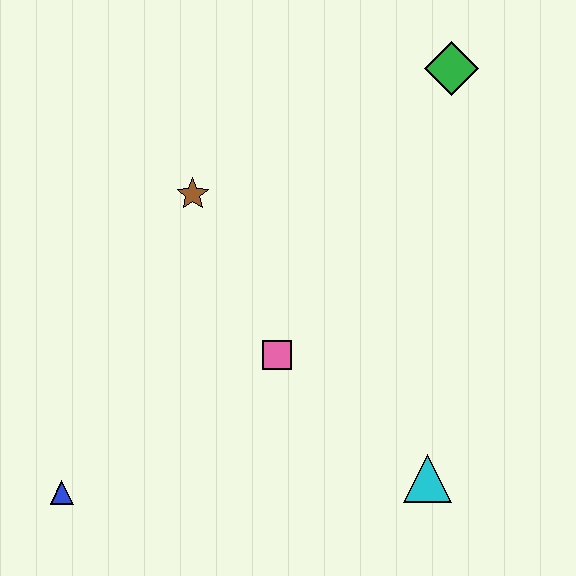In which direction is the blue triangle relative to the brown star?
The blue triangle is below the brown star.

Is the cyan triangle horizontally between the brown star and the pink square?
No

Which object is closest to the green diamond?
The brown star is closest to the green diamond.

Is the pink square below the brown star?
Yes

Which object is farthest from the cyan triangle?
The green diamond is farthest from the cyan triangle.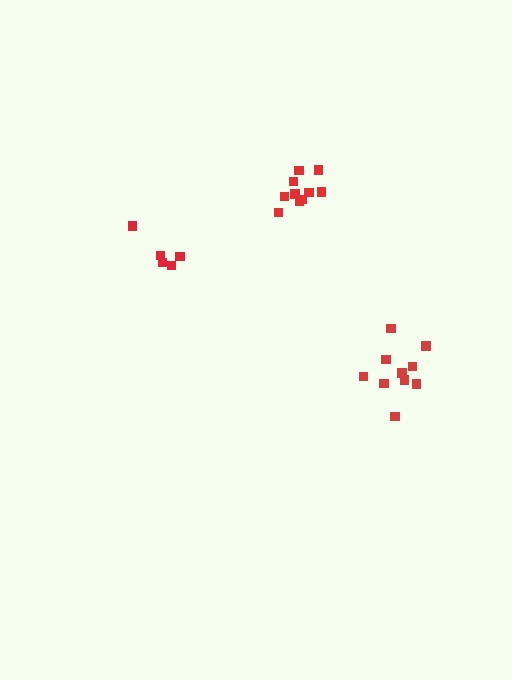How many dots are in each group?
Group 1: 10 dots, Group 2: 10 dots, Group 3: 5 dots (25 total).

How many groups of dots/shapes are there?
There are 3 groups.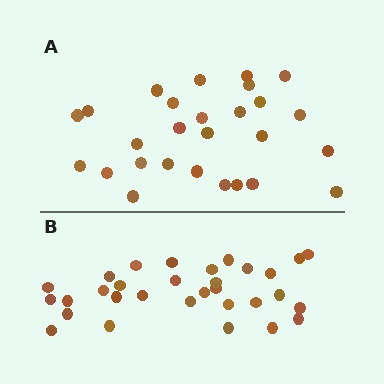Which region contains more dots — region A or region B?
Region B (the bottom region) has more dots.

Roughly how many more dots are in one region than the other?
Region B has about 4 more dots than region A.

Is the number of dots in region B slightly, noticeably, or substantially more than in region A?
Region B has only slightly more — the two regions are fairly close. The ratio is roughly 1.1 to 1.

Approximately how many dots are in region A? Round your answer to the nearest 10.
About 30 dots. (The exact count is 27, which rounds to 30.)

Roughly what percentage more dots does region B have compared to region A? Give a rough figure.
About 15% more.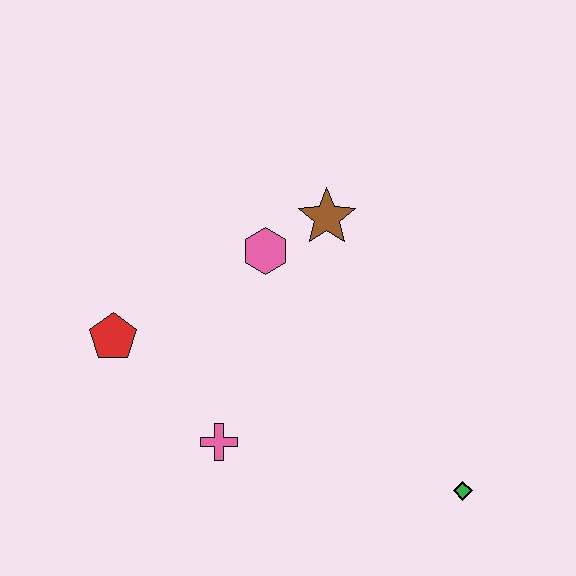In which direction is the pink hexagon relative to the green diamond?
The pink hexagon is above the green diamond.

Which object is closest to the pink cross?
The red pentagon is closest to the pink cross.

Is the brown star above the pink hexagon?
Yes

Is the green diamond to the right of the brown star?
Yes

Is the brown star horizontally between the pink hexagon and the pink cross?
No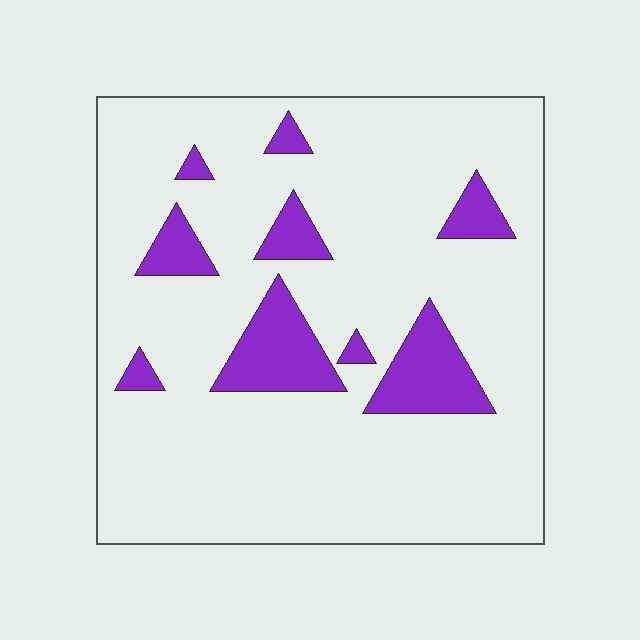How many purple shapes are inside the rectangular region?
9.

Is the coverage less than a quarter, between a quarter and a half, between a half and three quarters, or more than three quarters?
Less than a quarter.